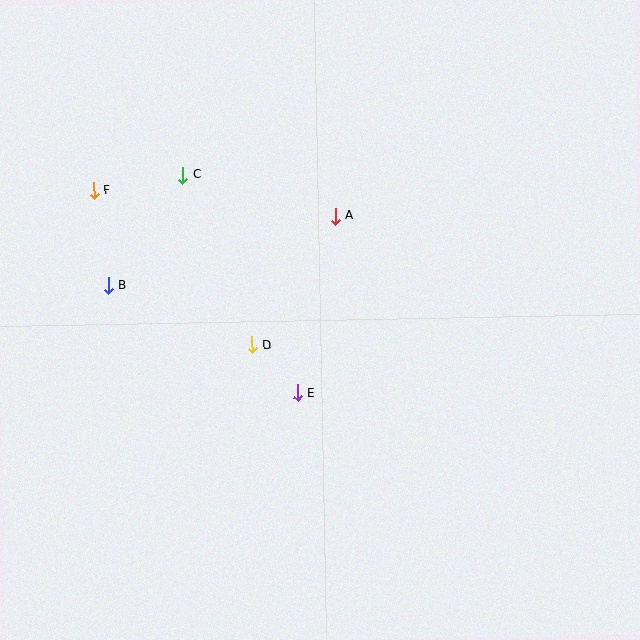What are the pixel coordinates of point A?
Point A is at (335, 216).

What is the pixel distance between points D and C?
The distance between D and C is 184 pixels.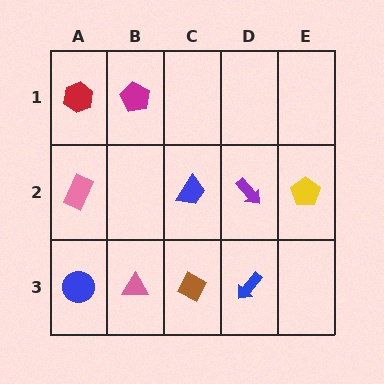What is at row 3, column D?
A blue arrow.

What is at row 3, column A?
A blue circle.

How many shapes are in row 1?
2 shapes.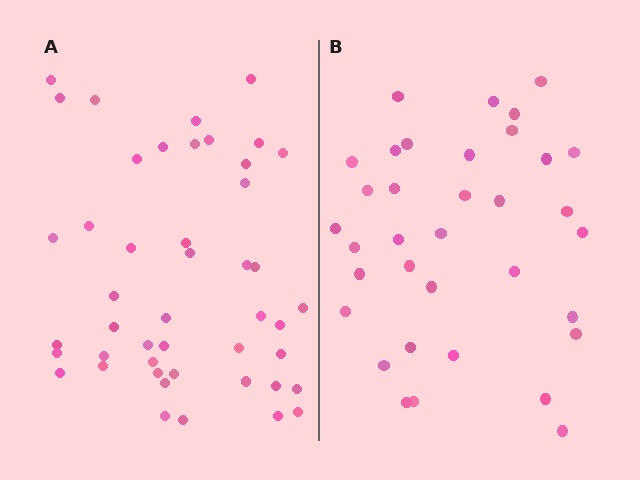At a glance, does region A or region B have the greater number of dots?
Region A (the left region) has more dots.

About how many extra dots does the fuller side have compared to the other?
Region A has roughly 12 or so more dots than region B.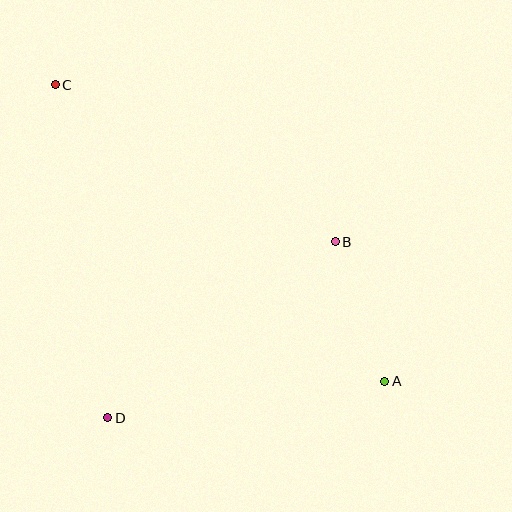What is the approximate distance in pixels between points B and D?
The distance between B and D is approximately 288 pixels.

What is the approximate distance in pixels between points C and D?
The distance between C and D is approximately 337 pixels.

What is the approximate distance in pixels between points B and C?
The distance between B and C is approximately 321 pixels.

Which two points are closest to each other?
Points A and B are closest to each other.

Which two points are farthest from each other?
Points A and C are farthest from each other.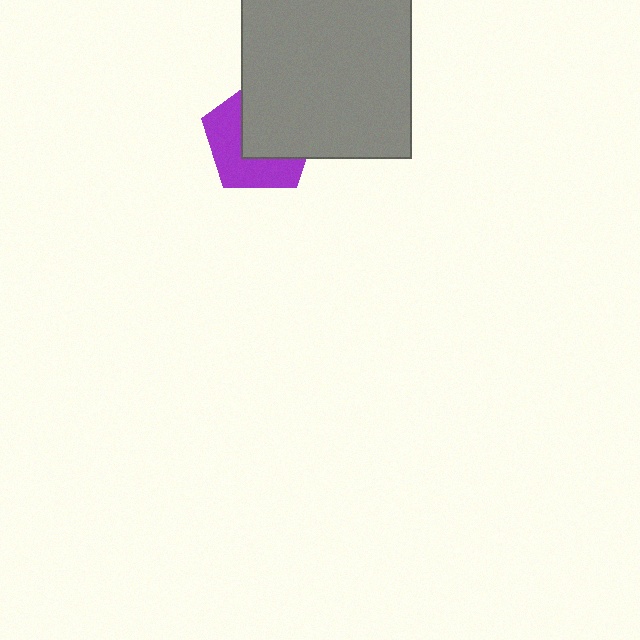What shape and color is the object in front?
The object in front is a gray rectangle.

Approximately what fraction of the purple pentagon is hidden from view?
Roughly 53% of the purple pentagon is hidden behind the gray rectangle.